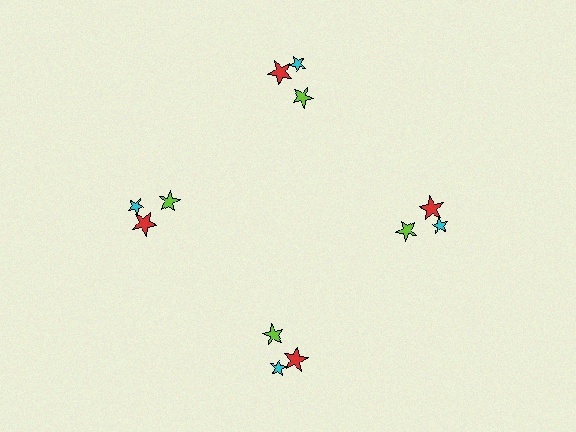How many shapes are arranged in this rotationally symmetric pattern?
There are 12 shapes, arranged in 4 groups of 3.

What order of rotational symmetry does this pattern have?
This pattern has 4-fold rotational symmetry.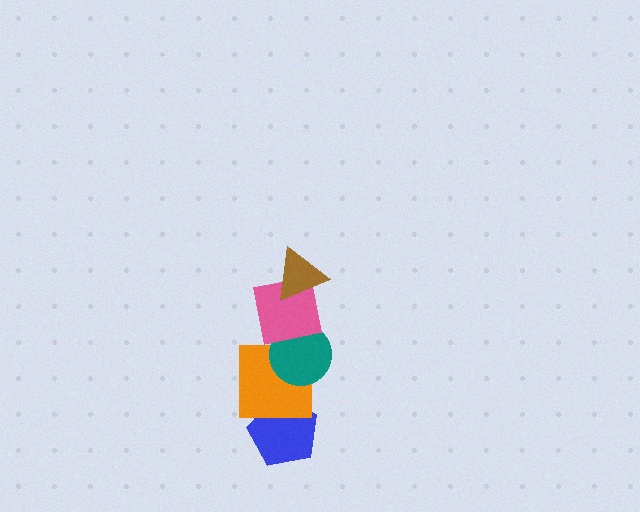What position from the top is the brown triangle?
The brown triangle is 1st from the top.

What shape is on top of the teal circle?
The pink square is on top of the teal circle.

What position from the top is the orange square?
The orange square is 4th from the top.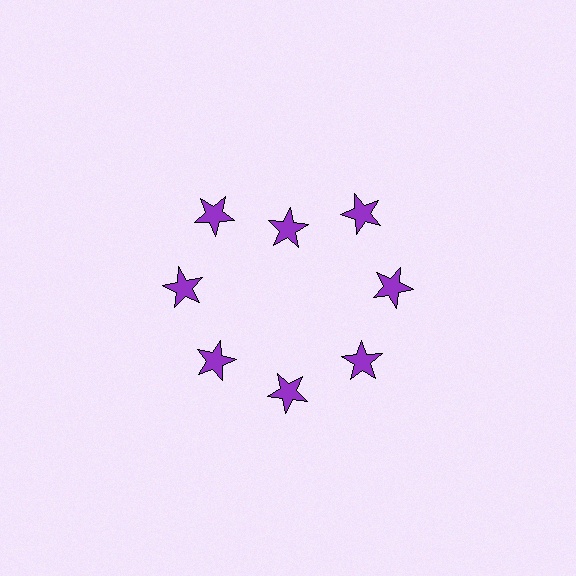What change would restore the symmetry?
The symmetry would be restored by moving it outward, back onto the ring so that all 8 stars sit at equal angles and equal distance from the center.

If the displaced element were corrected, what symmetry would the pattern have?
It would have 8-fold rotational symmetry — the pattern would map onto itself every 45 degrees.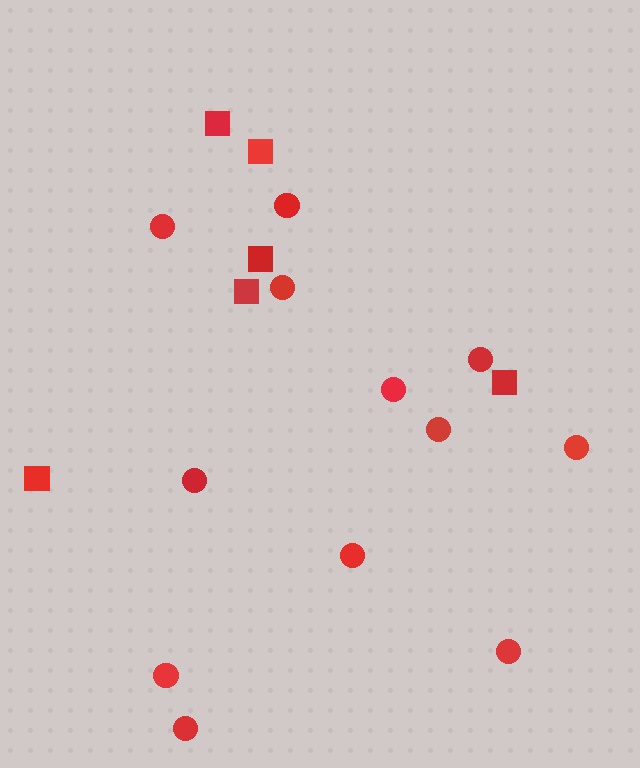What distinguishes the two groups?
There are 2 groups: one group of circles (12) and one group of squares (6).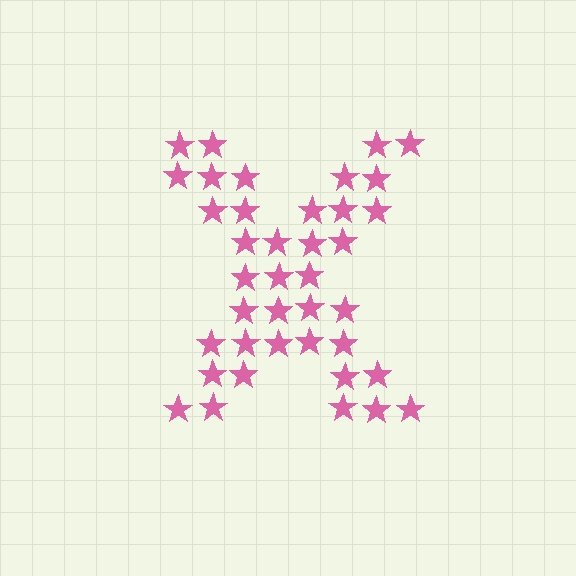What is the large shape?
The large shape is the letter X.